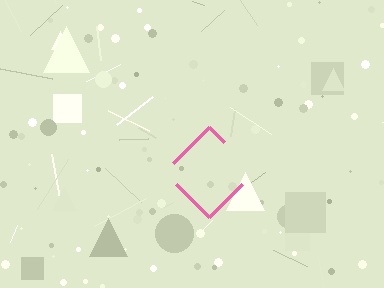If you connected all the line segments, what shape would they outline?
They would outline a diamond.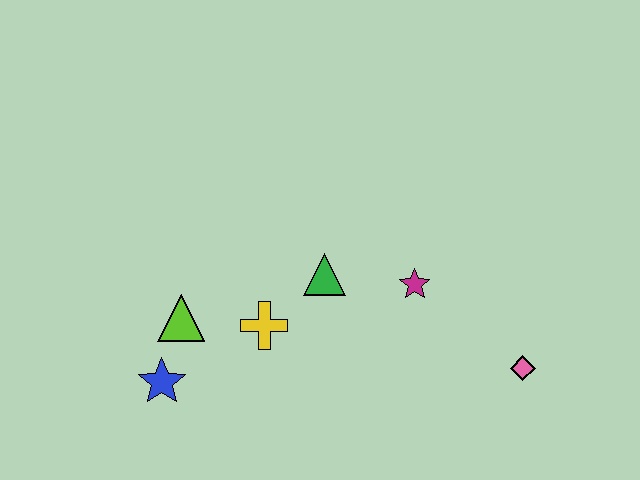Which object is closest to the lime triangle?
The blue star is closest to the lime triangle.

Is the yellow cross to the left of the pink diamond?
Yes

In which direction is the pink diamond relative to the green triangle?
The pink diamond is to the right of the green triangle.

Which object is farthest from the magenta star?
The blue star is farthest from the magenta star.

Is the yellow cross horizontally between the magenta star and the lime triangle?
Yes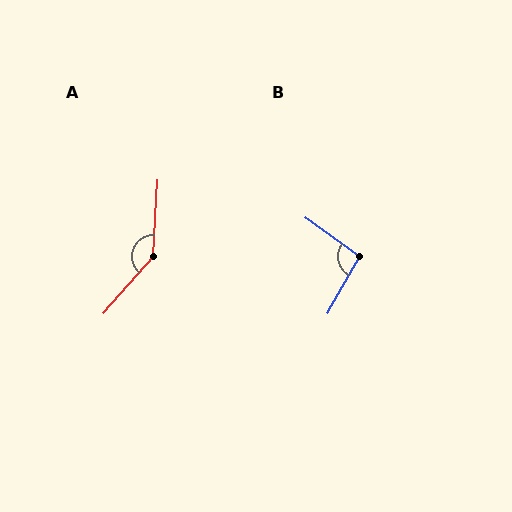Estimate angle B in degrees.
Approximately 96 degrees.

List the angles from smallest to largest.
B (96°), A (142°).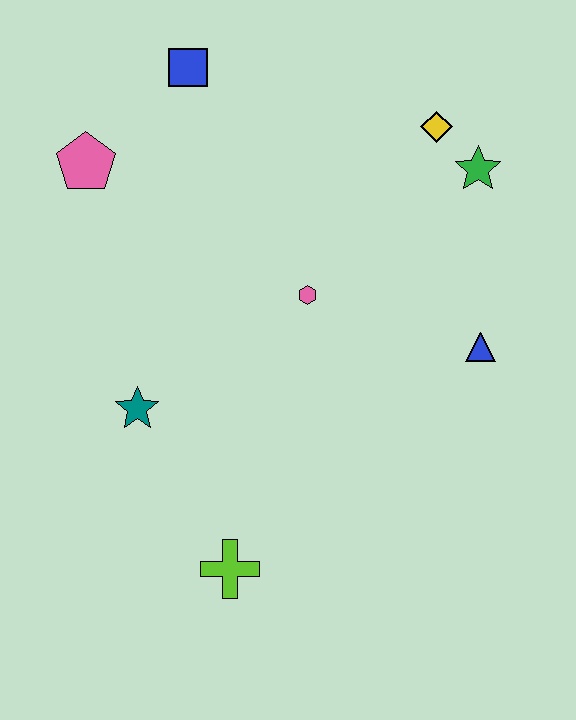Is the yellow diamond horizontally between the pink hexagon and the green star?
Yes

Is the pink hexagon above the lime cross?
Yes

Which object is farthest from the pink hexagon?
The lime cross is farthest from the pink hexagon.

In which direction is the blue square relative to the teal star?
The blue square is above the teal star.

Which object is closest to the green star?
The yellow diamond is closest to the green star.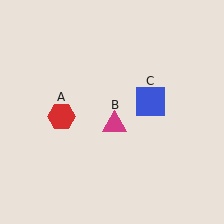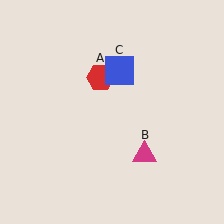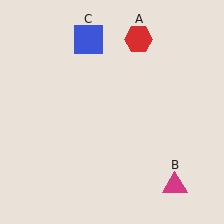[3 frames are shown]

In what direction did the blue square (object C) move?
The blue square (object C) moved up and to the left.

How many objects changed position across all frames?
3 objects changed position: red hexagon (object A), magenta triangle (object B), blue square (object C).